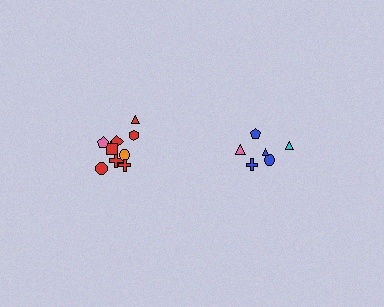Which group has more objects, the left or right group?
The left group.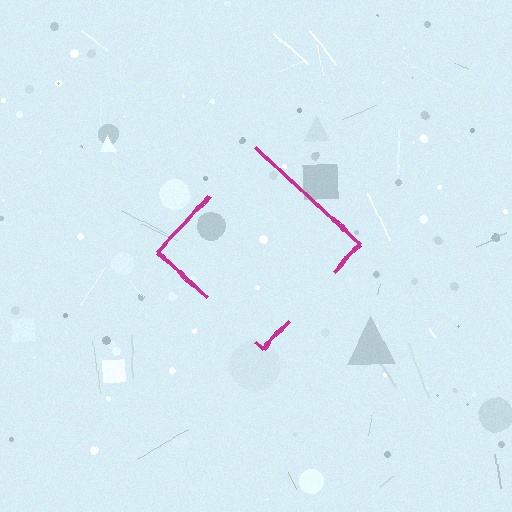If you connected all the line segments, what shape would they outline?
They would outline a diamond.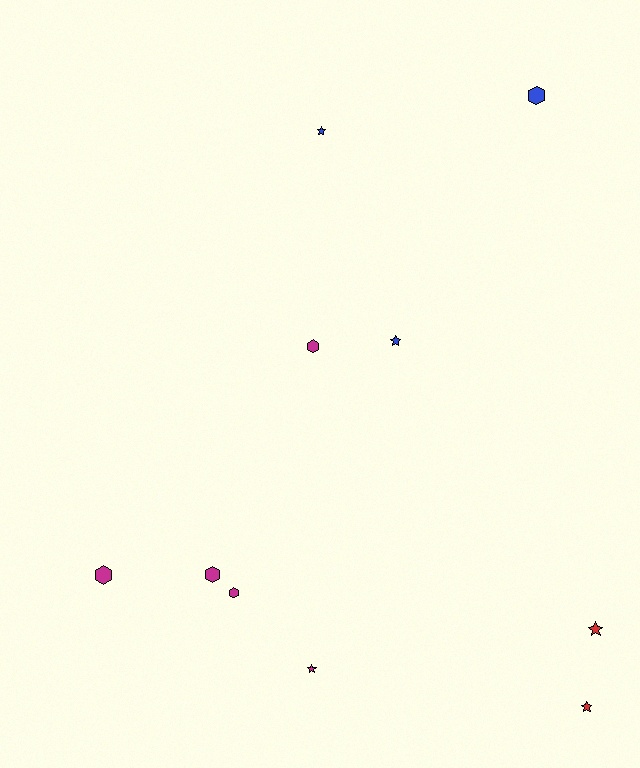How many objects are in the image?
There are 10 objects.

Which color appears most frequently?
Magenta, with 5 objects.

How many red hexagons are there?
There are no red hexagons.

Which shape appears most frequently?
Star, with 5 objects.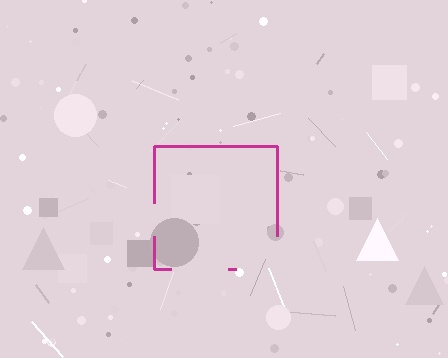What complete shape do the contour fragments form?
The contour fragments form a square.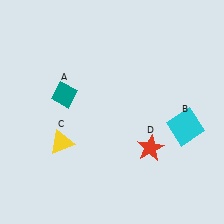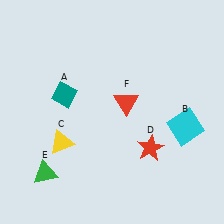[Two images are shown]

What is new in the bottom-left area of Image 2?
A green triangle (E) was added in the bottom-left area of Image 2.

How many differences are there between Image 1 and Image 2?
There are 2 differences between the two images.